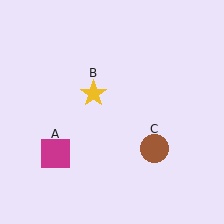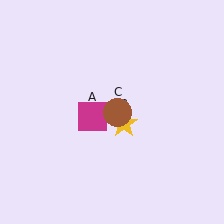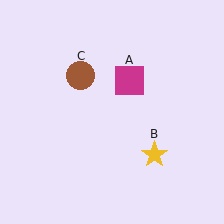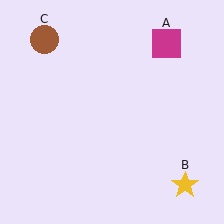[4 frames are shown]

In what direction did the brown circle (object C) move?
The brown circle (object C) moved up and to the left.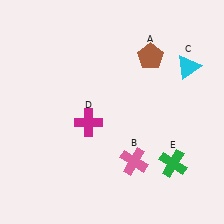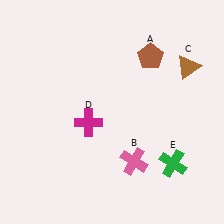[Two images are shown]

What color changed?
The triangle (C) changed from cyan in Image 1 to brown in Image 2.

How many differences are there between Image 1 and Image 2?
There is 1 difference between the two images.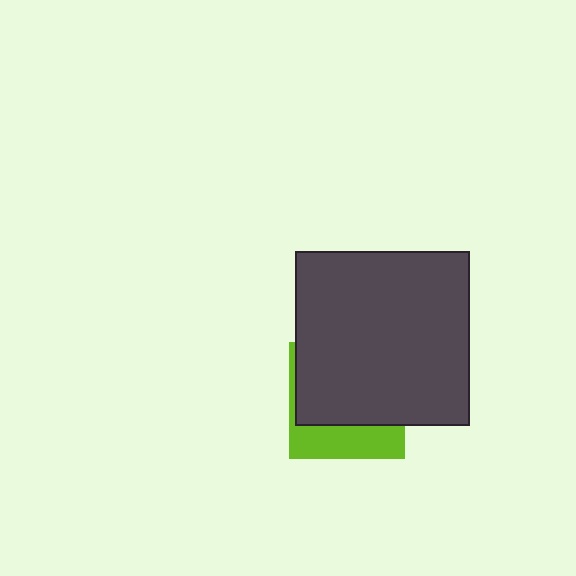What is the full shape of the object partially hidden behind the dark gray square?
The partially hidden object is a lime square.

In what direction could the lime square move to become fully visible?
The lime square could move down. That would shift it out from behind the dark gray square entirely.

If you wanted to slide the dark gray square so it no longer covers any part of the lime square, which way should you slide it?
Slide it up — that is the most direct way to separate the two shapes.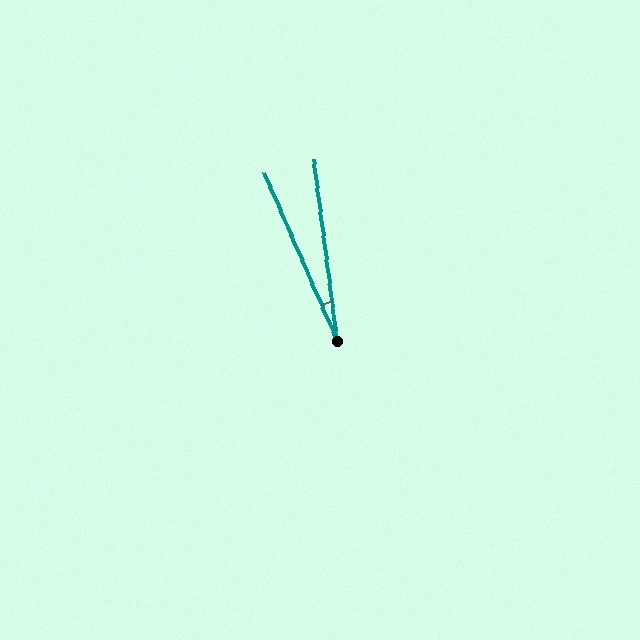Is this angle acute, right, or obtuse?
It is acute.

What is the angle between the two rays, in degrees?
Approximately 16 degrees.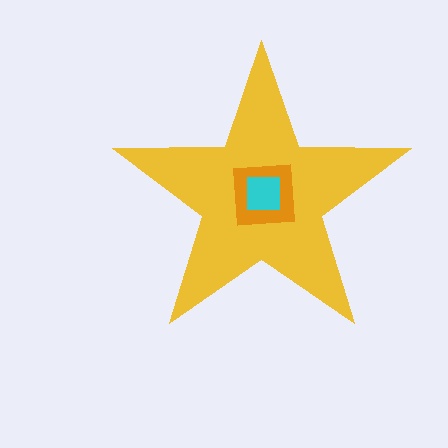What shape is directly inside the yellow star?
The orange square.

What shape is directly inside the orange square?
The cyan square.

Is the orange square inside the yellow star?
Yes.